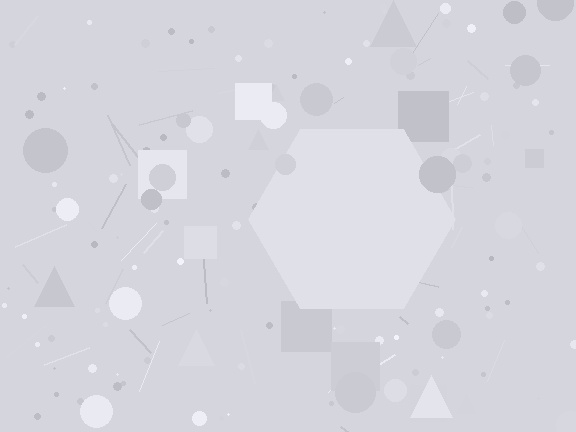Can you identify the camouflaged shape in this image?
The camouflaged shape is a hexagon.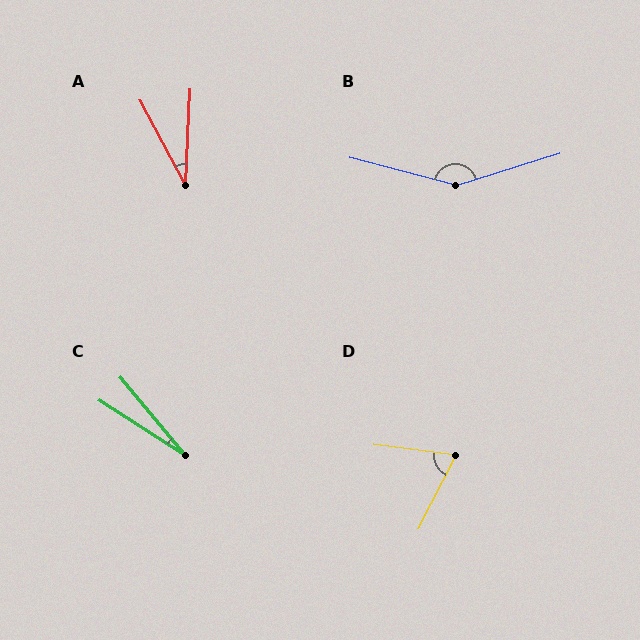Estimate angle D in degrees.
Approximately 70 degrees.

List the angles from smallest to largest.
C (17°), A (31°), D (70°), B (148°).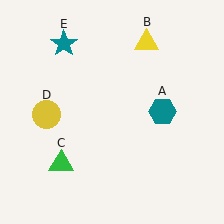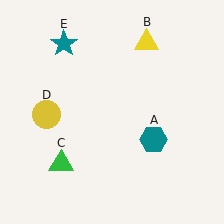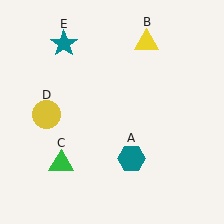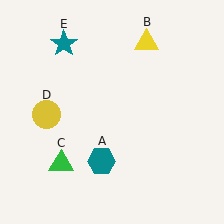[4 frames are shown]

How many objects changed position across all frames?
1 object changed position: teal hexagon (object A).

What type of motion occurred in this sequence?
The teal hexagon (object A) rotated clockwise around the center of the scene.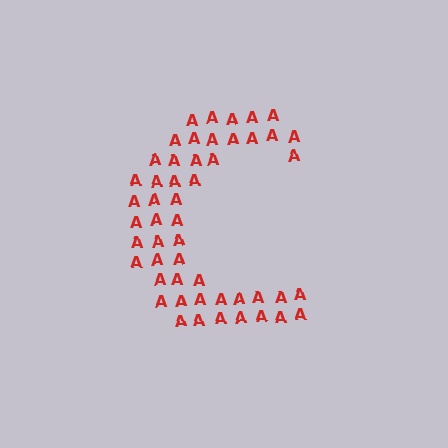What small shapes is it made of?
It is made of small letter A's.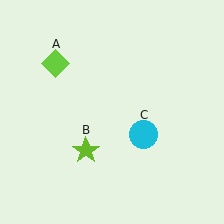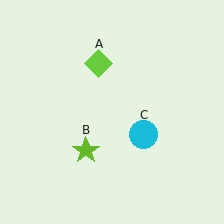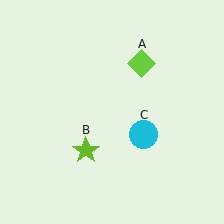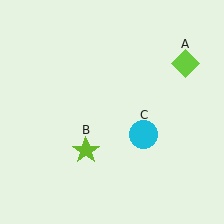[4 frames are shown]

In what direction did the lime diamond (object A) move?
The lime diamond (object A) moved right.